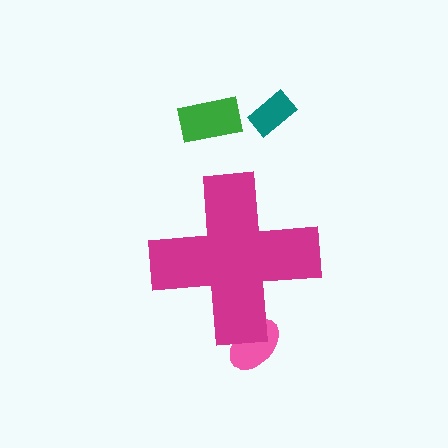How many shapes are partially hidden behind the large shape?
1 shape is partially hidden.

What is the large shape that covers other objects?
A magenta cross.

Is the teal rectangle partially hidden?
No, the teal rectangle is fully visible.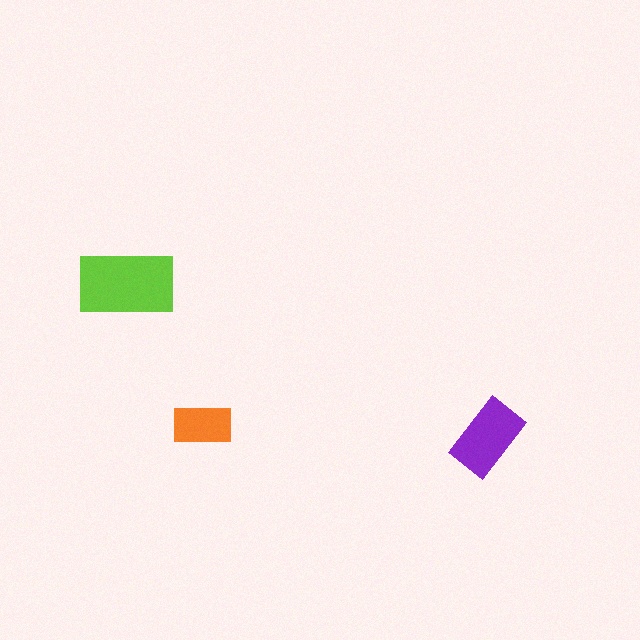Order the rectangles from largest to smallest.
the lime one, the purple one, the orange one.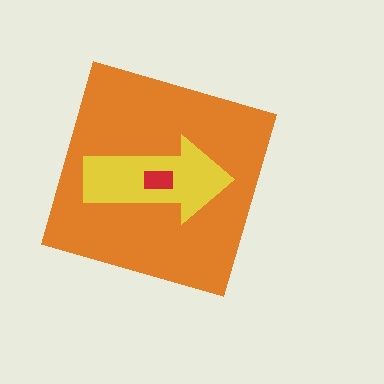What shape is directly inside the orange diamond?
The yellow arrow.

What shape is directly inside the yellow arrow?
The red rectangle.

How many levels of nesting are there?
3.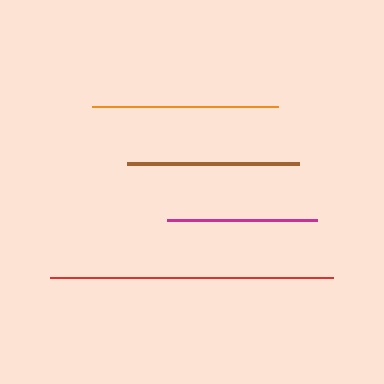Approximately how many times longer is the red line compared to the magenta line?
The red line is approximately 1.9 times the length of the magenta line.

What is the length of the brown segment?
The brown segment is approximately 171 pixels long.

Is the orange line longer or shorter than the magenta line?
The orange line is longer than the magenta line.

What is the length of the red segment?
The red segment is approximately 284 pixels long.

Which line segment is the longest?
The red line is the longest at approximately 284 pixels.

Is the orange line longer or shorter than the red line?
The red line is longer than the orange line.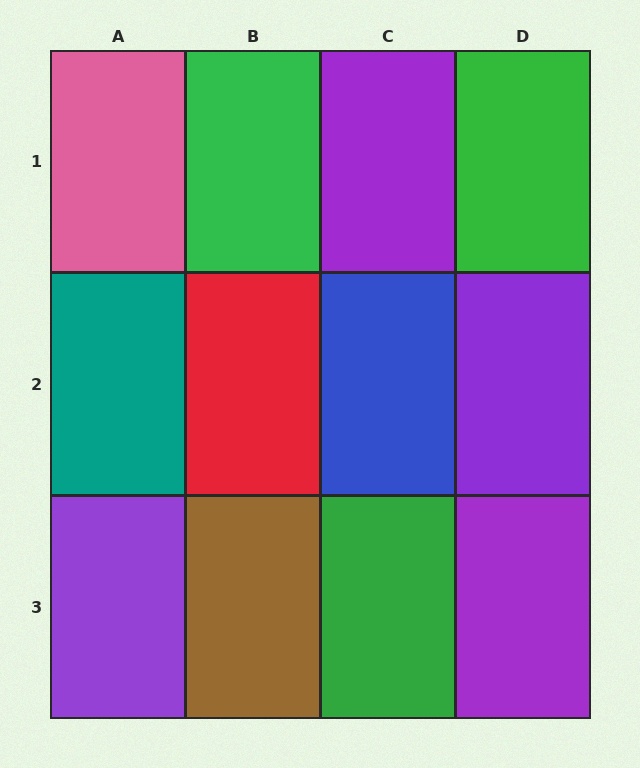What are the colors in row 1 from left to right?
Pink, green, purple, green.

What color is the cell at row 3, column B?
Brown.